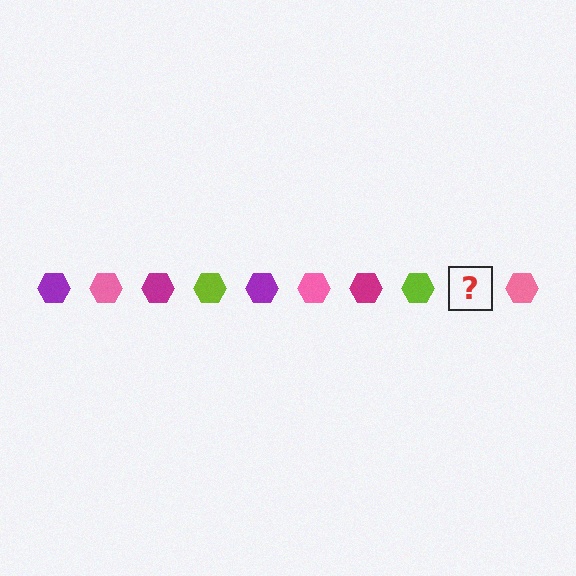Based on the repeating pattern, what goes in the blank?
The blank should be a purple hexagon.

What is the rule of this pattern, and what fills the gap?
The rule is that the pattern cycles through purple, pink, magenta, lime hexagons. The gap should be filled with a purple hexagon.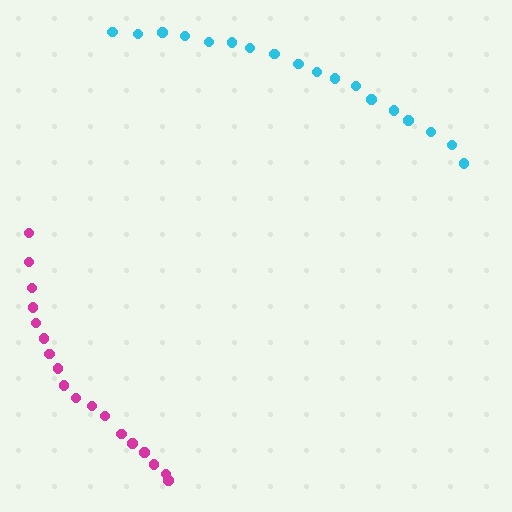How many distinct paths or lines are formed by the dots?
There are 2 distinct paths.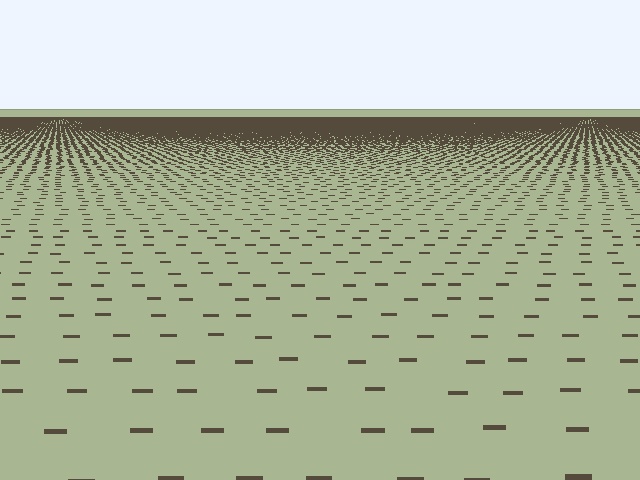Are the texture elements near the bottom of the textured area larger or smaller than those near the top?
Larger. Near the bottom, elements are closer to the viewer and appear at a bigger on-screen size.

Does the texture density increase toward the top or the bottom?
Density increases toward the top.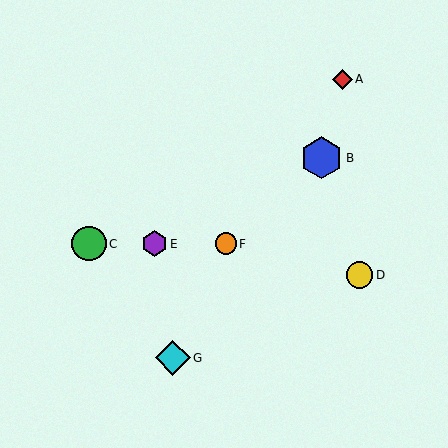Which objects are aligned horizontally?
Objects C, E, F are aligned horizontally.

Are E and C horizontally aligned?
Yes, both are at y≈244.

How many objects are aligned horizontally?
3 objects (C, E, F) are aligned horizontally.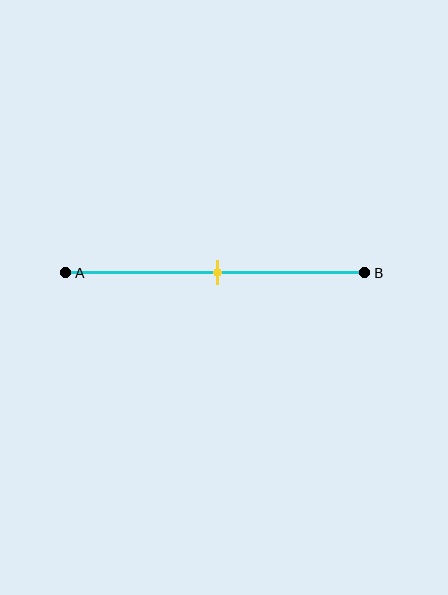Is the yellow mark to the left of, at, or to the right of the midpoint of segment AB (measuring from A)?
The yellow mark is approximately at the midpoint of segment AB.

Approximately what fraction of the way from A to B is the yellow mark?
The yellow mark is approximately 50% of the way from A to B.